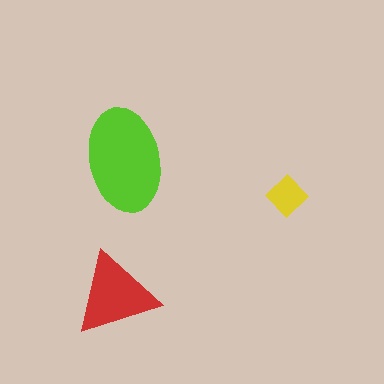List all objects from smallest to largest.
The yellow diamond, the red triangle, the lime ellipse.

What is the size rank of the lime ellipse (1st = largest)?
1st.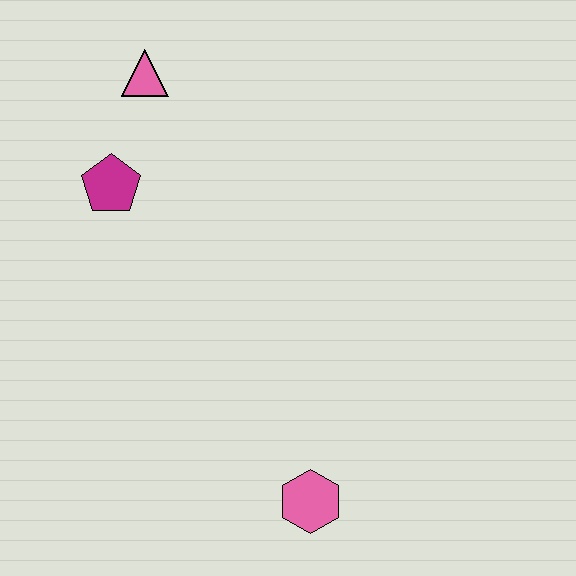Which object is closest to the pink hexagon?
The magenta pentagon is closest to the pink hexagon.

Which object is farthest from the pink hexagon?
The pink triangle is farthest from the pink hexagon.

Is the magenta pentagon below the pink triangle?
Yes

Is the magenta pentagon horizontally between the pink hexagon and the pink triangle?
No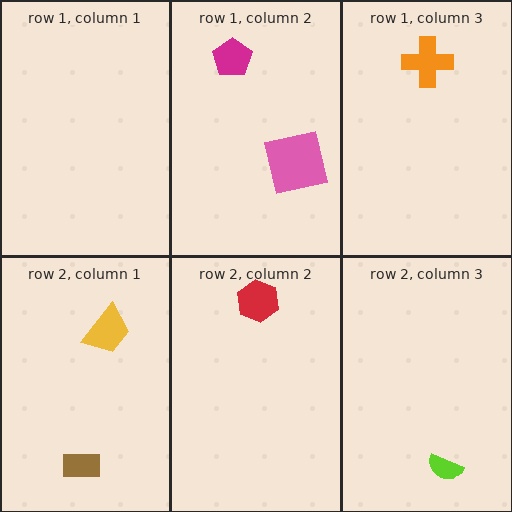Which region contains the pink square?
The row 1, column 2 region.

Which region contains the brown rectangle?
The row 2, column 1 region.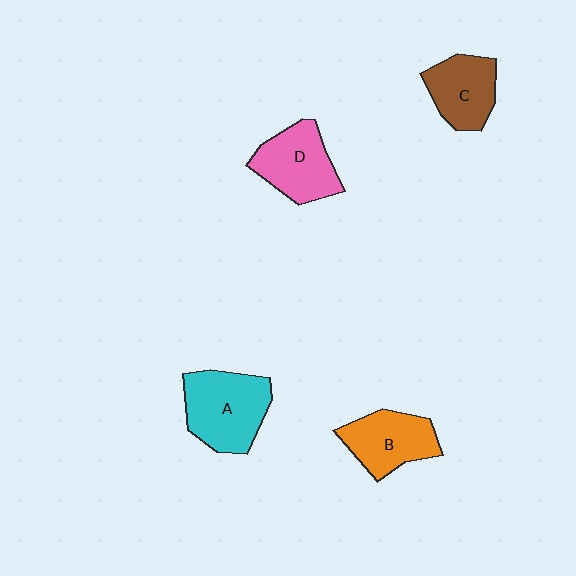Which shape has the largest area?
Shape A (cyan).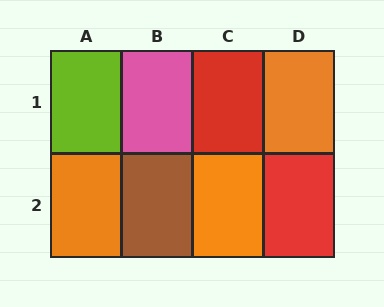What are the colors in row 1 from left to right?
Lime, pink, red, orange.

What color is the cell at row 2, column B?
Brown.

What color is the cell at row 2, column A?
Orange.